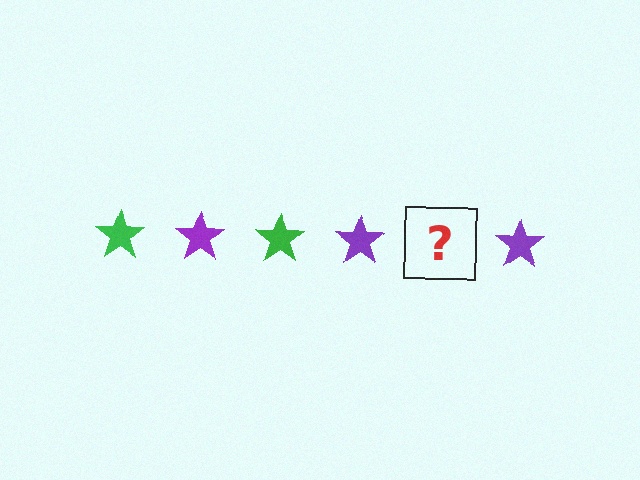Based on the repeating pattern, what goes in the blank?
The blank should be a green star.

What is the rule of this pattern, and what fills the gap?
The rule is that the pattern cycles through green, purple stars. The gap should be filled with a green star.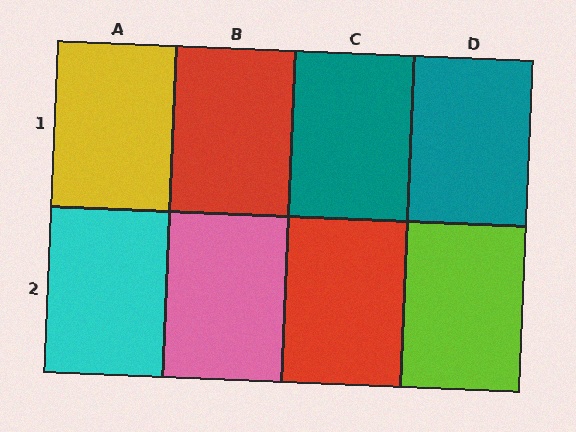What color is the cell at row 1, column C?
Teal.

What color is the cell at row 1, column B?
Red.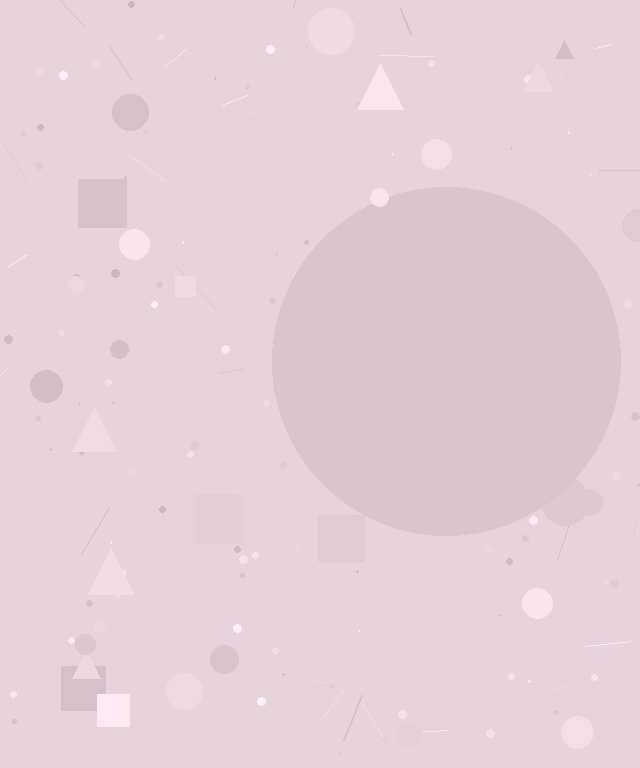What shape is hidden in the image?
A circle is hidden in the image.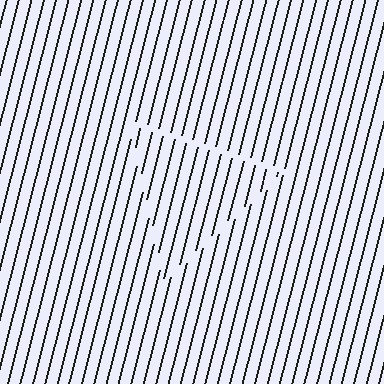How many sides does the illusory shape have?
3 sides — the line-ends trace a triangle.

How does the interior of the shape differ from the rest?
The interior of the shape contains the same grating, shifted by half a period — the contour is defined by the phase discontinuity where line-ends from the inner and outer gratings abut.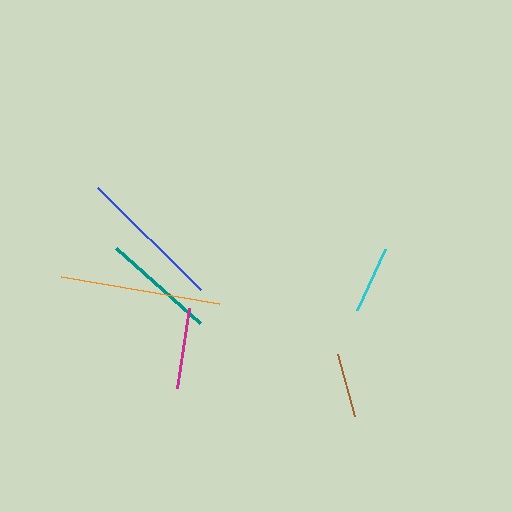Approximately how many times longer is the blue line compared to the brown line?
The blue line is approximately 2.3 times the length of the brown line.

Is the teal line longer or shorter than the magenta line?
The teal line is longer than the magenta line.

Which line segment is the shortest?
The brown line is the shortest at approximately 64 pixels.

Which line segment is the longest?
The orange line is the longest at approximately 161 pixels.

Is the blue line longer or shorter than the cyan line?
The blue line is longer than the cyan line.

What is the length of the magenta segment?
The magenta segment is approximately 81 pixels long.